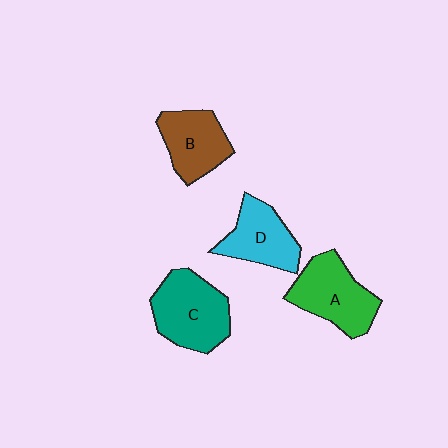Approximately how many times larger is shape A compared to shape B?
Approximately 1.2 times.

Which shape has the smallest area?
Shape B (brown).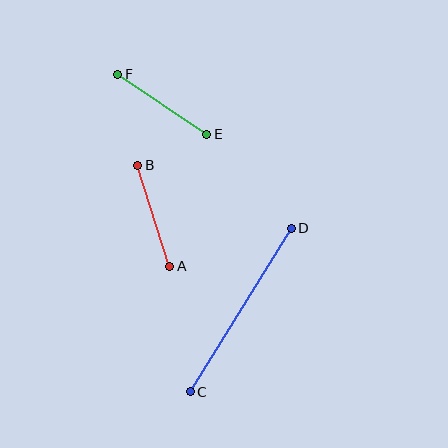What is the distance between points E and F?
The distance is approximately 107 pixels.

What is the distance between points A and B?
The distance is approximately 106 pixels.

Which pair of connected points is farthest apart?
Points C and D are farthest apart.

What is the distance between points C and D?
The distance is approximately 192 pixels.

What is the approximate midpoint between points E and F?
The midpoint is at approximately (162, 104) pixels.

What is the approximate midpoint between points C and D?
The midpoint is at approximately (241, 310) pixels.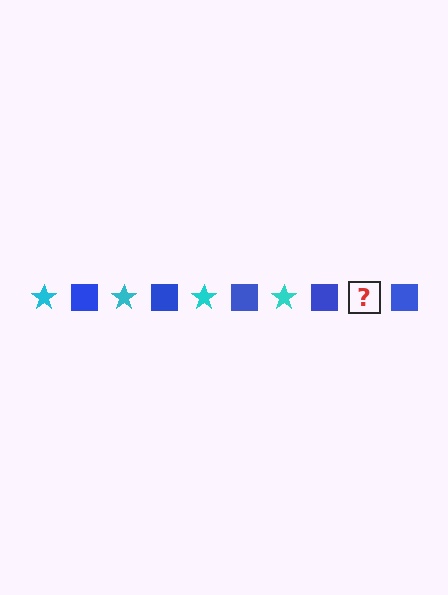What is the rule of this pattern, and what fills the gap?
The rule is that the pattern alternates between cyan star and blue square. The gap should be filled with a cyan star.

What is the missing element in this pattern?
The missing element is a cyan star.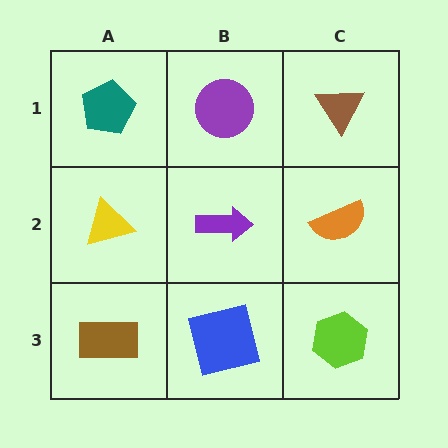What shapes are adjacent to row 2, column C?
A brown triangle (row 1, column C), a lime hexagon (row 3, column C), a purple arrow (row 2, column B).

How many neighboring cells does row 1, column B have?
3.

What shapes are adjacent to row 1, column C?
An orange semicircle (row 2, column C), a purple circle (row 1, column B).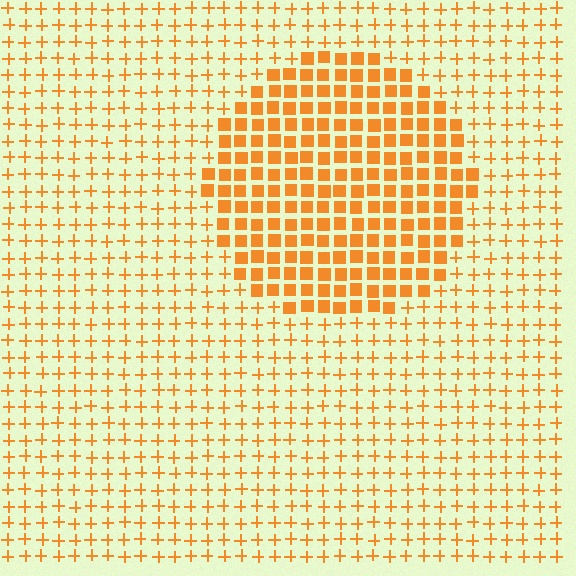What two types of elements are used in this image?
The image uses squares inside the circle region and plus signs outside it.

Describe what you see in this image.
The image is filled with small orange elements arranged in a uniform grid. A circle-shaped region contains squares, while the surrounding area contains plus signs. The boundary is defined purely by the change in element shape.